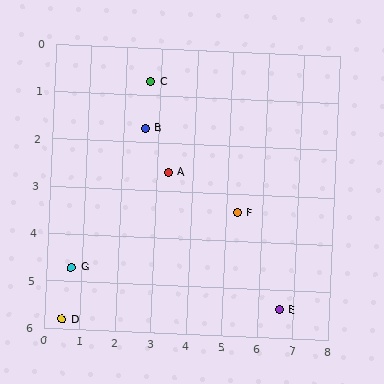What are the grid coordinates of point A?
Point A is at approximately (3.3, 2.6).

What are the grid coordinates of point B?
Point B is at approximately (2.6, 1.7).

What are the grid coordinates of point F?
Point F is at approximately (5.3, 3.4).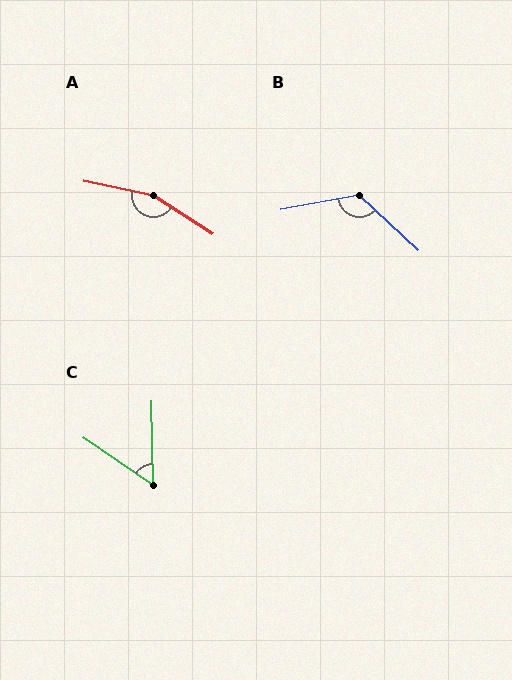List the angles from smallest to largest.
C (55°), B (127°), A (159°).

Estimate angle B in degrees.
Approximately 127 degrees.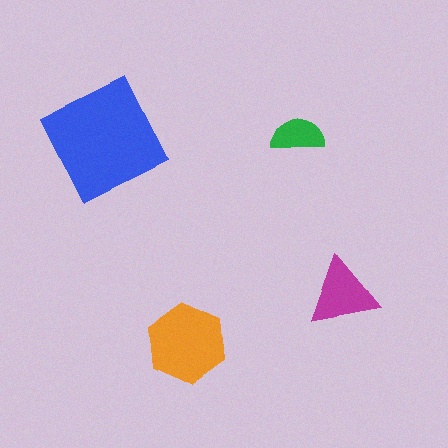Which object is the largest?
The blue square.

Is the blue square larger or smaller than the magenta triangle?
Larger.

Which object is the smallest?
The green semicircle.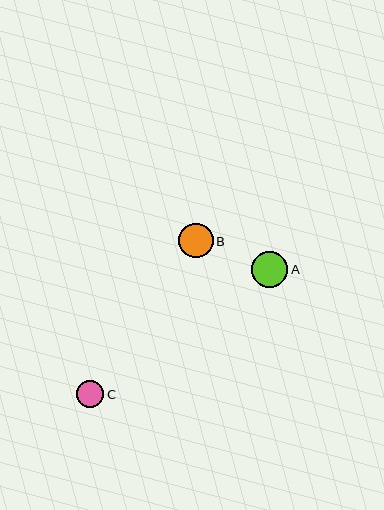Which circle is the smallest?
Circle C is the smallest with a size of approximately 27 pixels.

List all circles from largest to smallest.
From largest to smallest: A, B, C.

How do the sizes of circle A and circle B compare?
Circle A and circle B are approximately the same size.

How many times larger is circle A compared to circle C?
Circle A is approximately 1.3 times the size of circle C.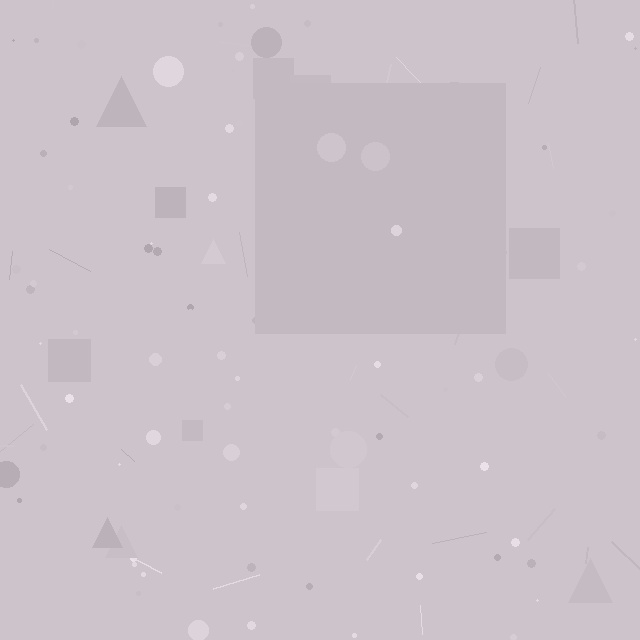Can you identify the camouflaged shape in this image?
The camouflaged shape is a square.